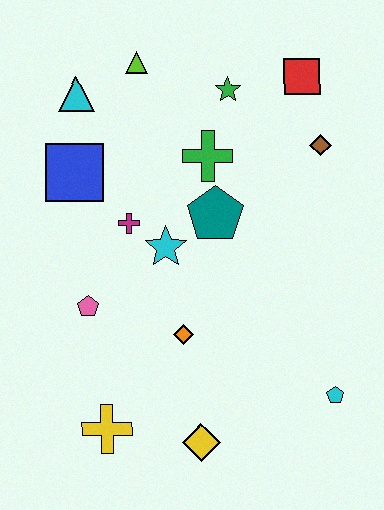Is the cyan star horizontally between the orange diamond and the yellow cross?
Yes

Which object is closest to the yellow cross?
The yellow diamond is closest to the yellow cross.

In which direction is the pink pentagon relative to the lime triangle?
The pink pentagon is below the lime triangle.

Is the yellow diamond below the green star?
Yes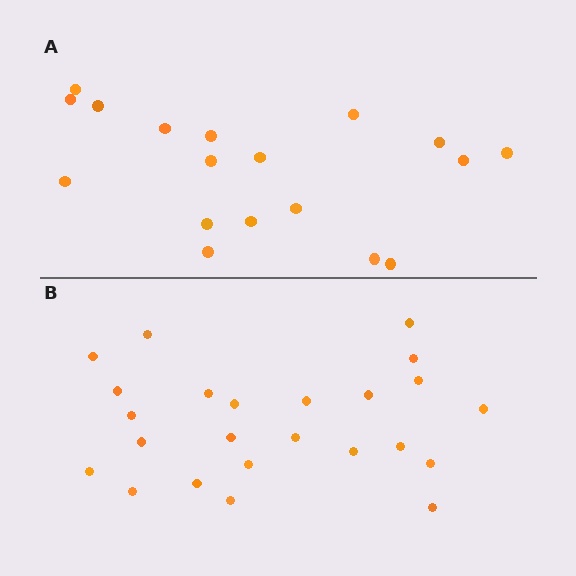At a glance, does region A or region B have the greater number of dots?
Region B (the bottom region) has more dots.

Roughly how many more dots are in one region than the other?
Region B has about 6 more dots than region A.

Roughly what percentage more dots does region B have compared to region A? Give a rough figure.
About 35% more.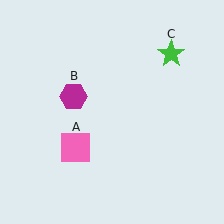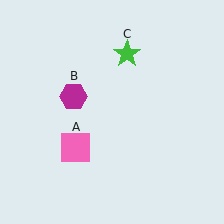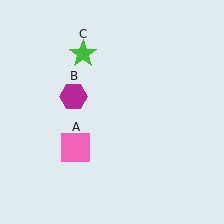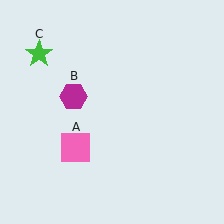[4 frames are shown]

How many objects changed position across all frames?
1 object changed position: green star (object C).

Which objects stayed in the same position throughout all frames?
Pink square (object A) and magenta hexagon (object B) remained stationary.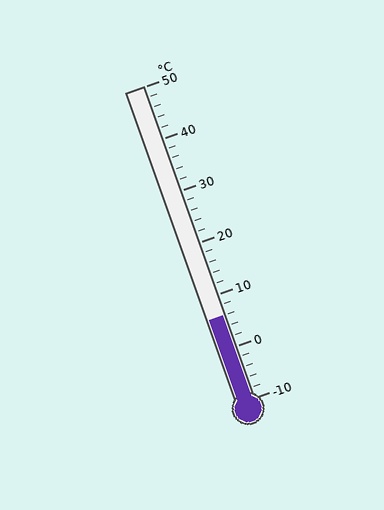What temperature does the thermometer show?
The thermometer shows approximately 6°C.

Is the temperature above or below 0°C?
The temperature is above 0°C.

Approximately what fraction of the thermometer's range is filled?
The thermometer is filled to approximately 25% of its range.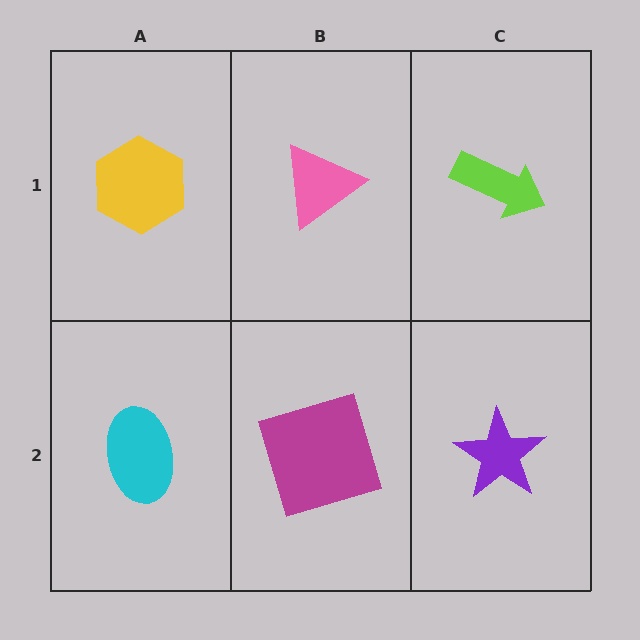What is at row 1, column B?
A pink triangle.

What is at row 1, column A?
A yellow hexagon.